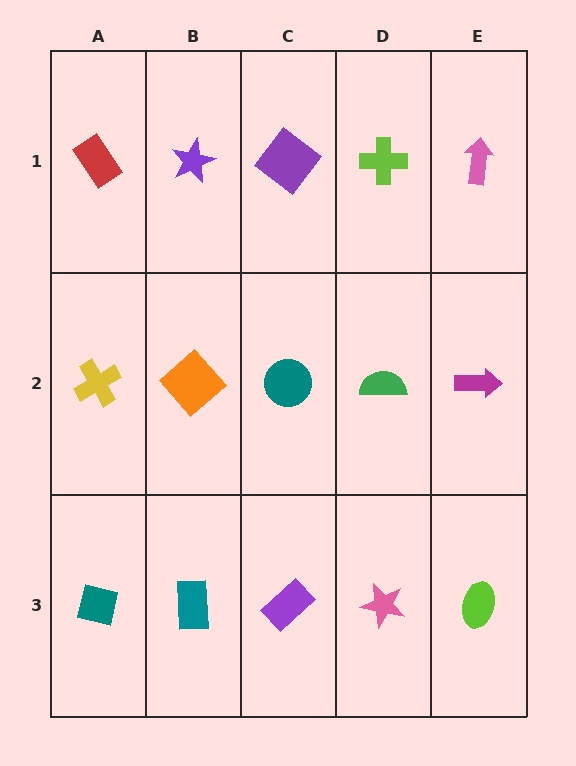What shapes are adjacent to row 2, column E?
A pink arrow (row 1, column E), a lime ellipse (row 3, column E), a green semicircle (row 2, column D).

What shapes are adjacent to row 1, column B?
An orange diamond (row 2, column B), a red rectangle (row 1, column A), a purple diamond (row 1, column C).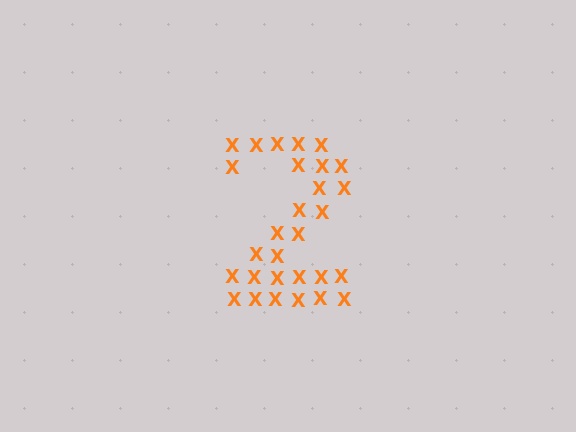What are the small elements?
The small elements are letter X's.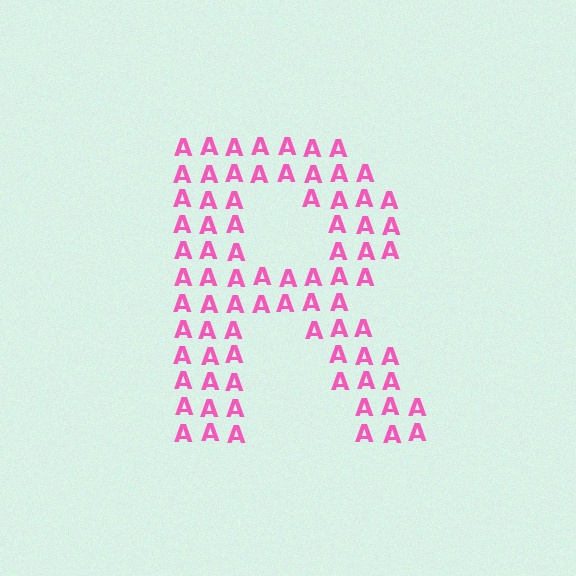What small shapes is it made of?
It is made of small letter A's.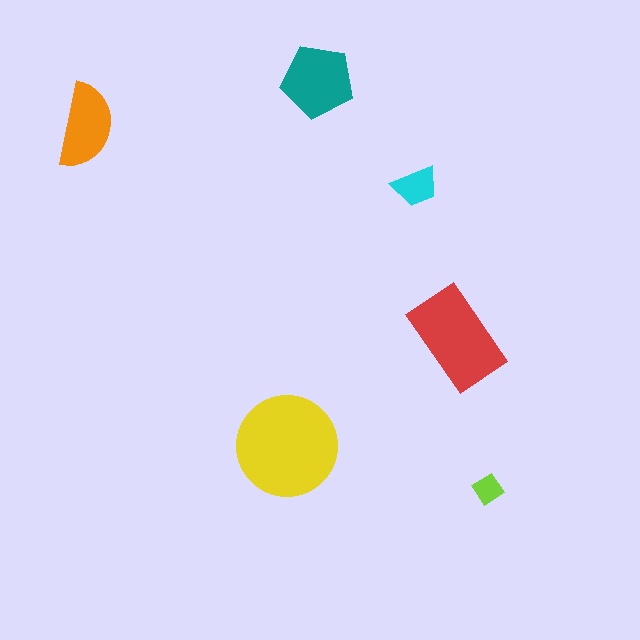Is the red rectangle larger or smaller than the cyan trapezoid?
Larger.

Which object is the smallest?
The lime diamond.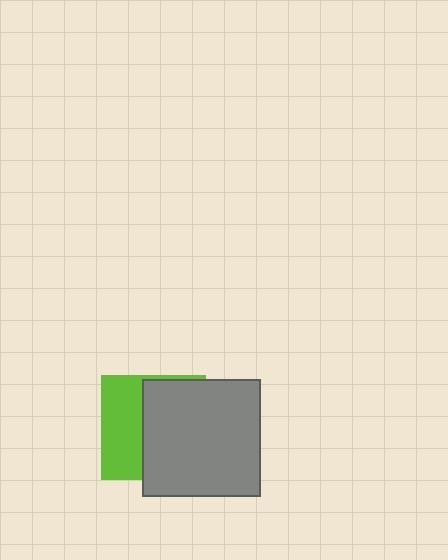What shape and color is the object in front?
The object in front is a gray square.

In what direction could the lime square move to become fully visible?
The lime square could move left. That would shift it out from behind the gray square entirely.